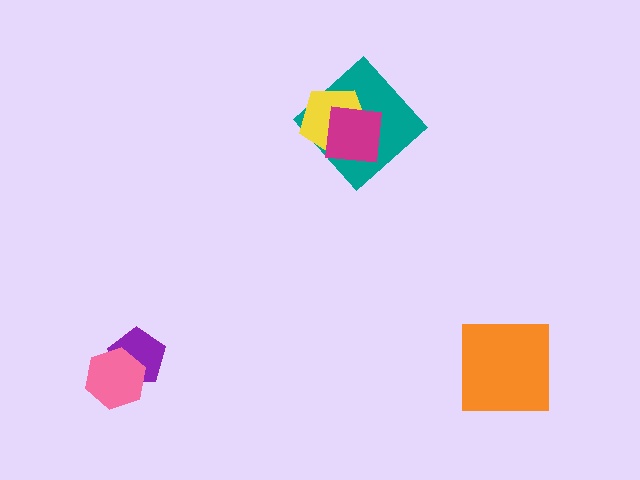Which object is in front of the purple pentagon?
The pink hexagon is in front of the purple pentagon.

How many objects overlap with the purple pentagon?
1 object overlaps with the purple pentagon.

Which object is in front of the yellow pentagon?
The magenta square is in front of the yellow pentagon.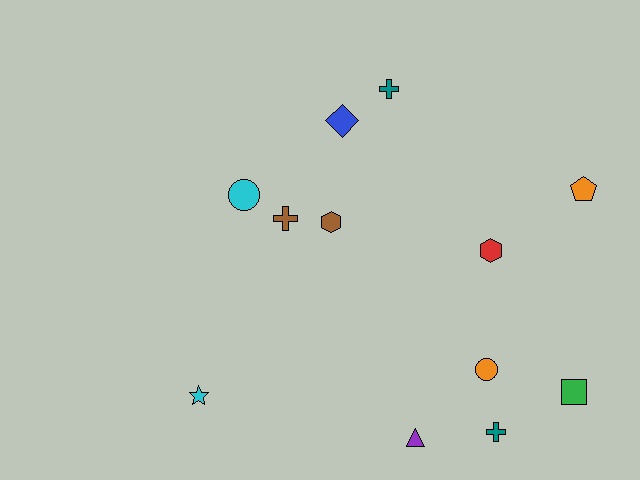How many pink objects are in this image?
There are no pink objects.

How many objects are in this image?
There are 12 objects.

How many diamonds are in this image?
There is 1 diamond.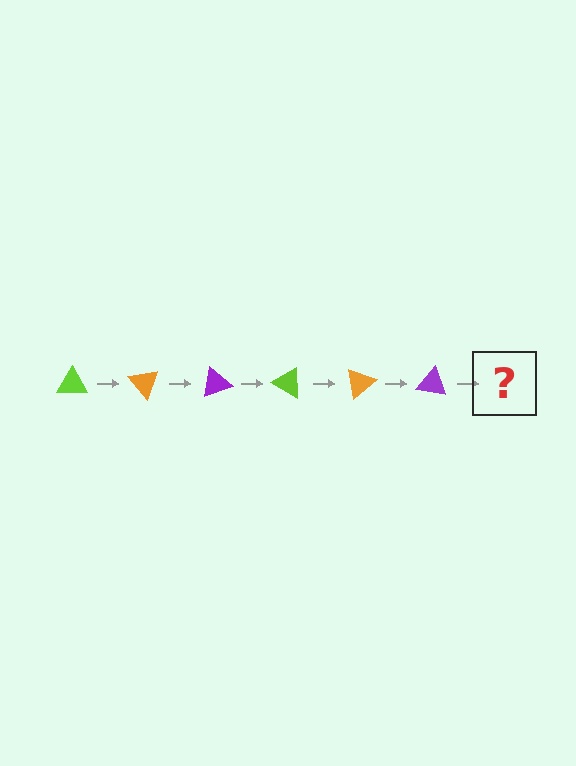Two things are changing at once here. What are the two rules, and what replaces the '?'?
The two rules are that it rotates 50 degrees each step and the color cycles through lime, orange, and purple. The '?' should be a lime triangle, rotated 300 degrees from the start.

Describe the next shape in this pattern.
It should be a lime triangle, rotated 300 degrees from the start.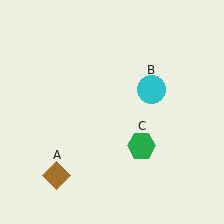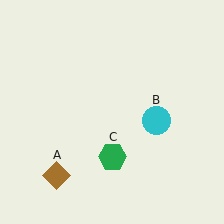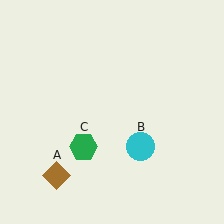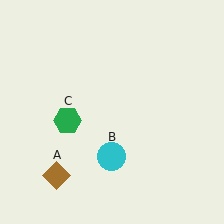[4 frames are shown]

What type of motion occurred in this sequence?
The cyan circle (object B), green hexagon (object C) rotated clockwise around the center of the scene.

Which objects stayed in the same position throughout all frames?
Brown diamond (object A) remained stationary.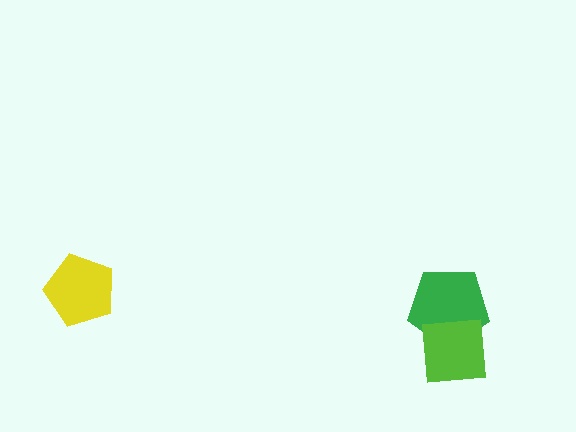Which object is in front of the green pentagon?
The lime square is in front of the green pentagon.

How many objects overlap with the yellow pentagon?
0 objects overlap with the yellow pentagon.